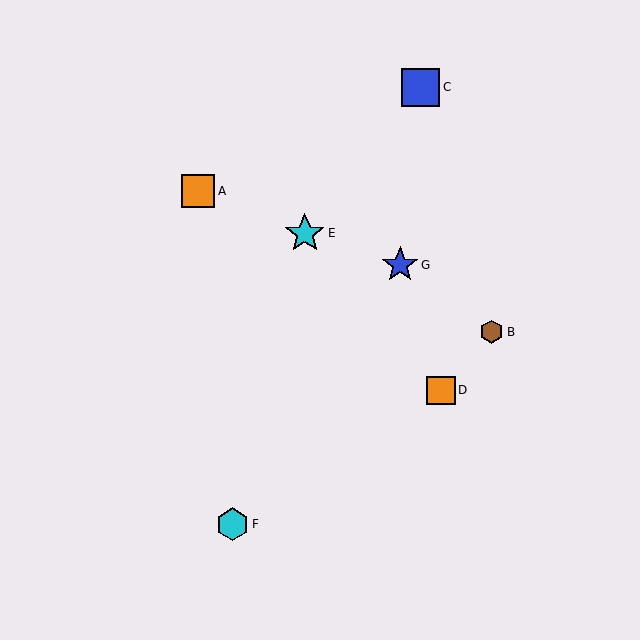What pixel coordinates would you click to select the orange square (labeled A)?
Click at (198, 191) to select the orange square A.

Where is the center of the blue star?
The center of the blue star is at (400, 265).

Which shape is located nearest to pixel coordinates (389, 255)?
The blue star (labeled G) at (400, 265) is nearest to that location.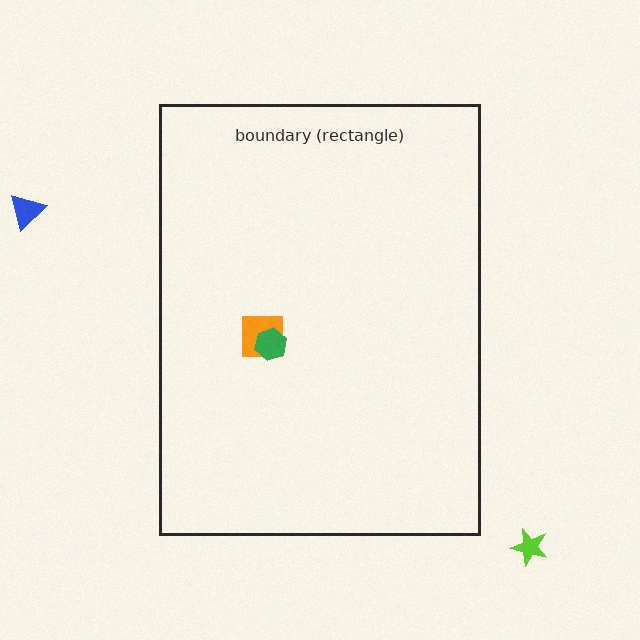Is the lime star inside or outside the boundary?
Outside.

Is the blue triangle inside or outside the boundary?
Outside.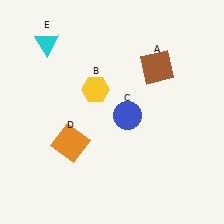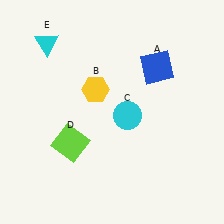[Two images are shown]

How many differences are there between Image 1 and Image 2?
There are 3 differences between the two images.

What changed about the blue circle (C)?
In Image 1, C is blue. In Image 2, it changed to cyan.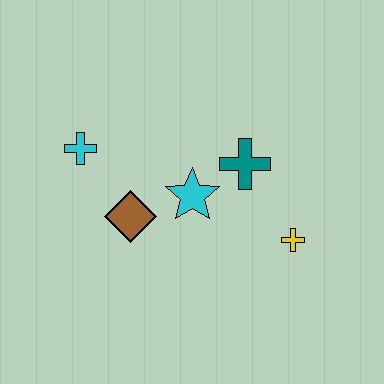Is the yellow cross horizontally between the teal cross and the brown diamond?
No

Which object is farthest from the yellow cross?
The cyan cross is farthest from the yellow cross.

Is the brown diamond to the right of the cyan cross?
Yes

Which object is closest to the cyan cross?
The brown diamond is closest to the cyan cross.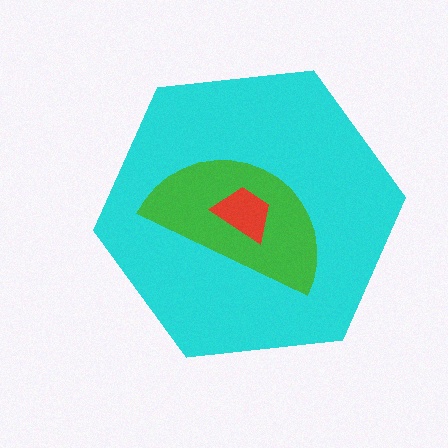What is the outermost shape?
The cyan hexagon.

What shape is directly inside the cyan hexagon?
The green semicircle.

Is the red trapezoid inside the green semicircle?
Yes.